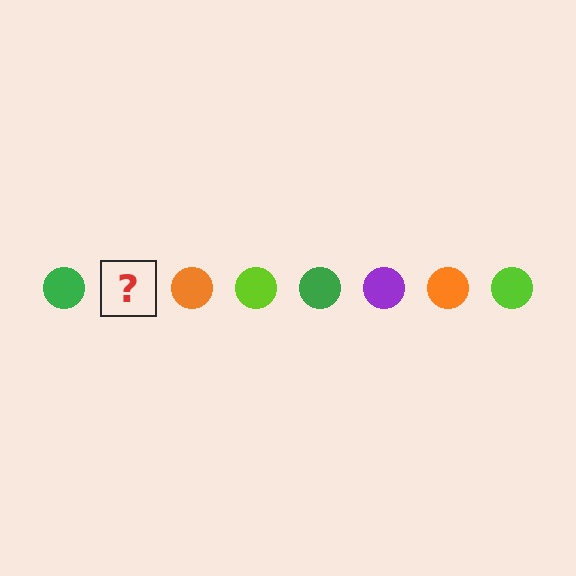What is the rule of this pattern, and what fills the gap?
The rule is that the pattern cycles through green, purple, orange, lime circles. The gap should be filled with a purple circle.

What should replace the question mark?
The question mark should be replaced with a purple circle.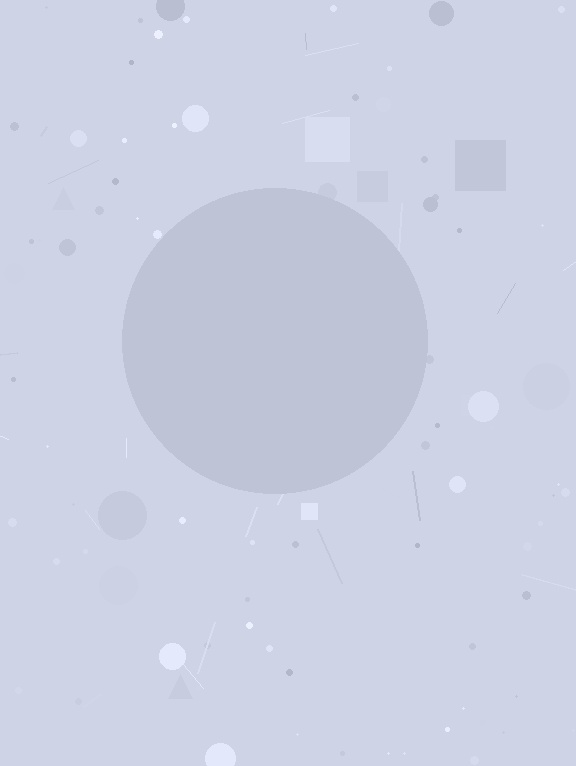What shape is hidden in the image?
A circle is hidden in the image.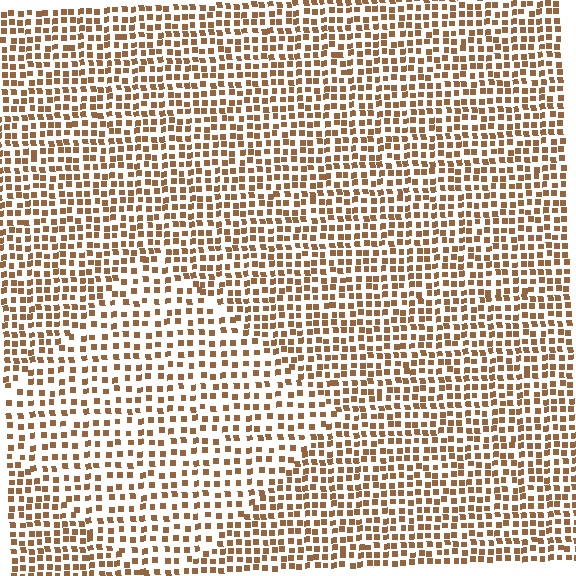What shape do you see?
I see a diamond.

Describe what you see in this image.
The image contains small brown elements arranged at two different densities. A diamond-shaped region is visible where the elements are less densely packed than the surrounding area.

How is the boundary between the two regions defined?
The boundary is defined by a change in element density (approximately 1.6x ratio). All elements are the same color, size, and shape.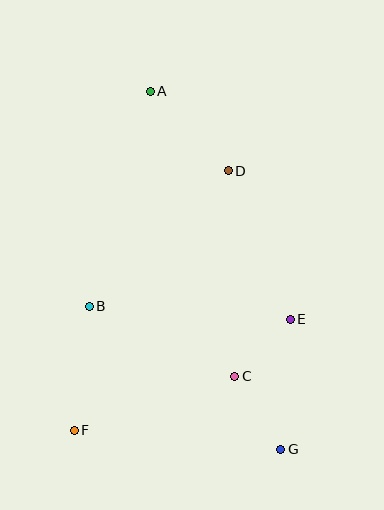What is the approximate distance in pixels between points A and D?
The distance between A and D is approximately 112 pixels.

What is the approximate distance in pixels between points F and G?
The distance between F and G is approximately 207 pixels.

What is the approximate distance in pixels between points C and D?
The distance between C and D is approximately 205 pixels.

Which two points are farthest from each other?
Points A and G are farthest from each other.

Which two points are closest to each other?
Points C and E are closest to each other.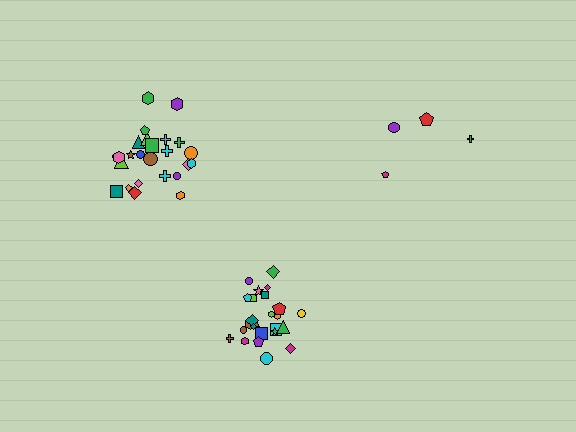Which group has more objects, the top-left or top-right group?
The top-left group.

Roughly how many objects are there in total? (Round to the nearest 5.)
Roughly 55 objects in total.